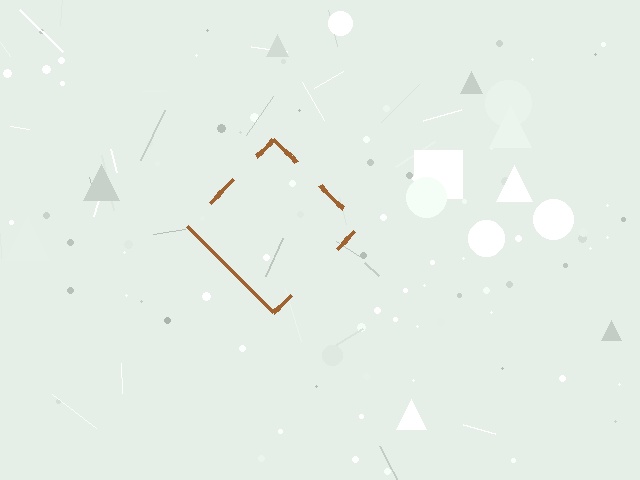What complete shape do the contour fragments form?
The contour fragments form a diamond.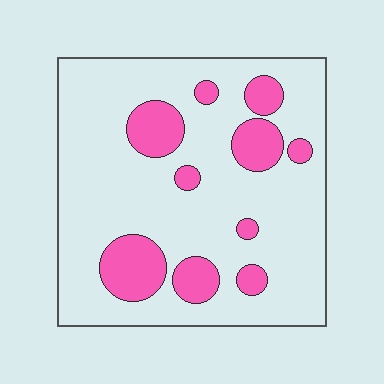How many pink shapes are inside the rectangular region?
10.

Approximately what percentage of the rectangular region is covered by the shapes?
Approximately 20%.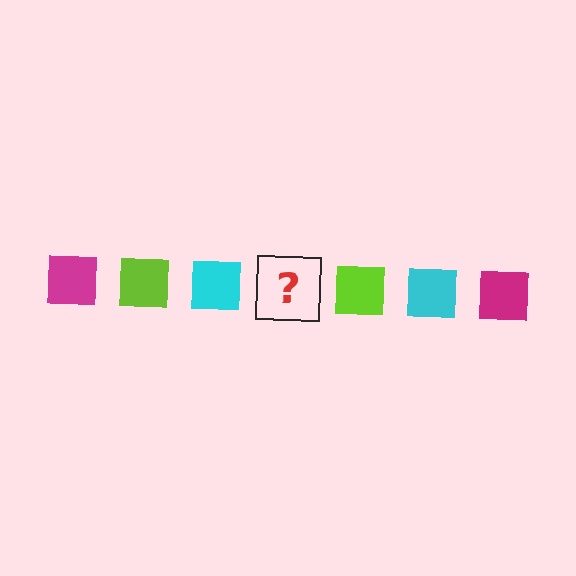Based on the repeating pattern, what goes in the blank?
The blank should be a magenta square.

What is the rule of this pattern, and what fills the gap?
The rule is that the pattern cycles through magenta, lime, cyan squares. The gap should be filled with a magenta square.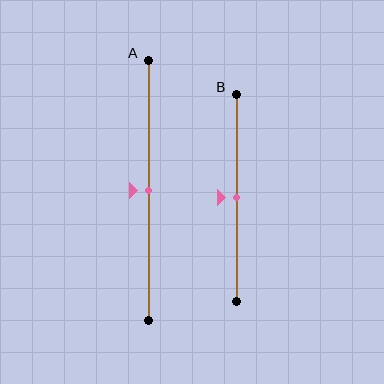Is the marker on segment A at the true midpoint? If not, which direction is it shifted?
Yes, the marker on segment A is at the true midpoint.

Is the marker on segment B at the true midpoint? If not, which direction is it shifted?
Yes, the marker on segment B is at the true midpoint.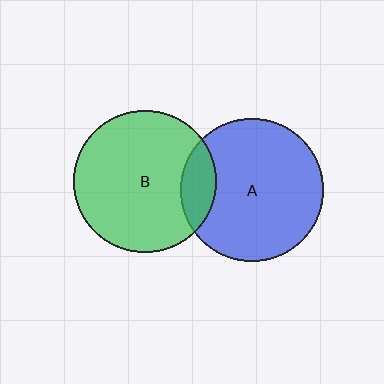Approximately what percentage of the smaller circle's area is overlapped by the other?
Approximately 15%.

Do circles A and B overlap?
Yes.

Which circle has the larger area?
Circle A (blue).